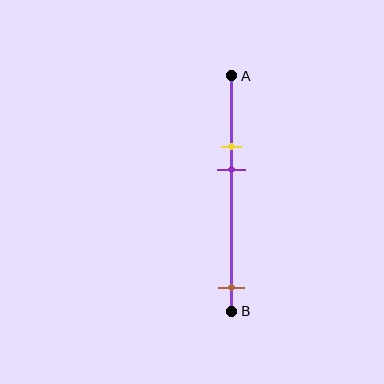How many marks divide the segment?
There are 3 marks dividing the segment.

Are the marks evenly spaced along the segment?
No, the marks are not evenly spaced.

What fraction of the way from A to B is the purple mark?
The purple mark is approximately 40% (0.4) of the way from A to B.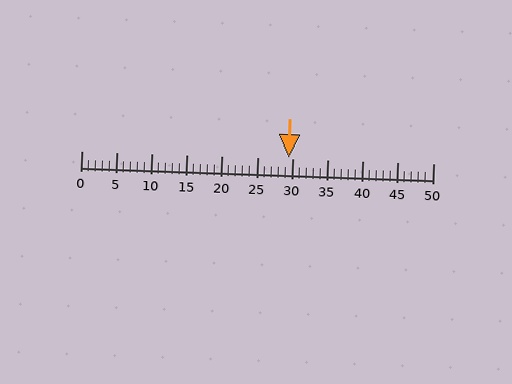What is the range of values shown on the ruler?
The ruler shows values from 0 to 50.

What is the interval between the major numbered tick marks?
The major tick marks are spaced 5 units apart.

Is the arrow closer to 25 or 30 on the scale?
The arrow is closer to 30.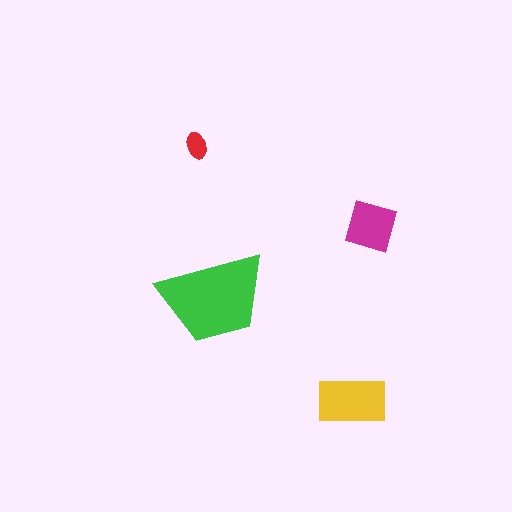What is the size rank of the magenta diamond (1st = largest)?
3rd.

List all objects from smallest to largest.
The red ellipse, the magenta diamond, the yellow rectangle, the green trapezoid.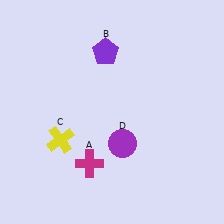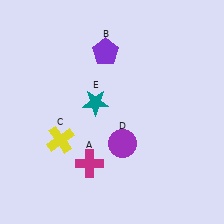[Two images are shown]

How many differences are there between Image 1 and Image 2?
There is 1 difference between the two images.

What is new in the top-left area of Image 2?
A teal star (E) was added in the top-left area of Image 2.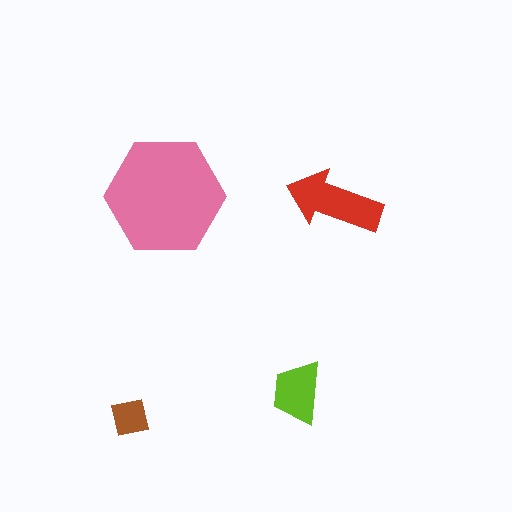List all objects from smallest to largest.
The brown square, the lime trapezoid, the red arrow, the pink hexagon.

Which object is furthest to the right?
The red arrow is rightmost.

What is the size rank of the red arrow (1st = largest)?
2nd.